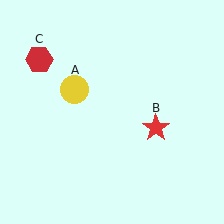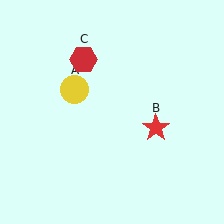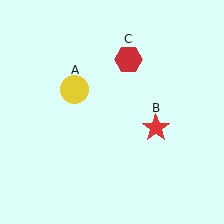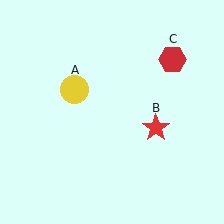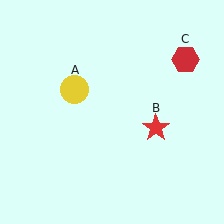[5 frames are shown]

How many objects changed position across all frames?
1 object changed position: red hexagon (object C).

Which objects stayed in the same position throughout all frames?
Yellow circle (object A) and red star (object B) remained stationary.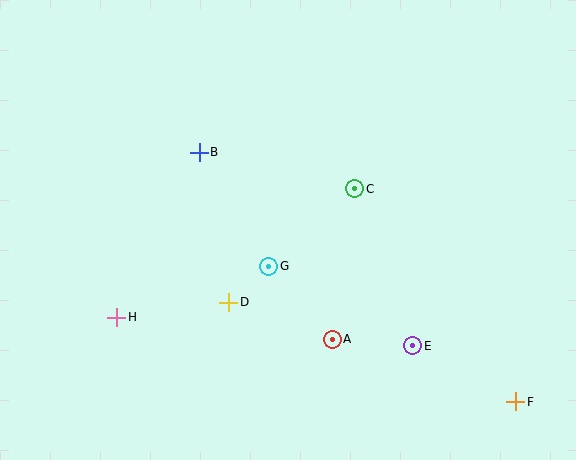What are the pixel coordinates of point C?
Point C is at (355, 189).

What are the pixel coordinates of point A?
Point A is at (332, 339).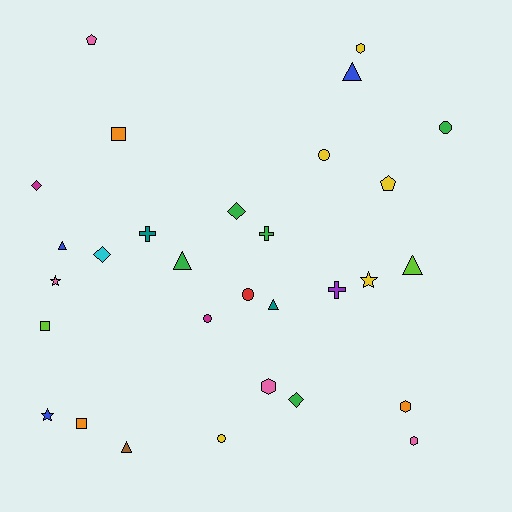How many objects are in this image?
There are 30 objects.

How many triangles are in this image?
There are 6 triangles.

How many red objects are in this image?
There is 1 red object.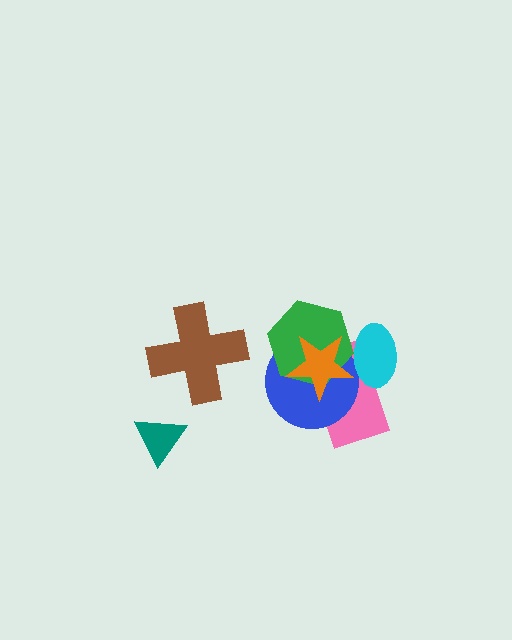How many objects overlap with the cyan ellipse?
4 objects overlap with the cyan ellipse.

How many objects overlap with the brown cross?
0 objects overlap with the brown cross.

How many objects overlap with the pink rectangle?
4 objects overlap with the pink rectangle.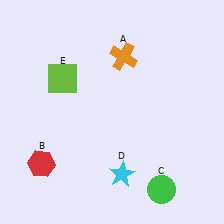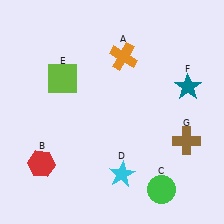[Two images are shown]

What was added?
A teal star (F), a brown cross (G) were added in Image 2.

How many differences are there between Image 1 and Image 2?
There are 2 differences between the two images.